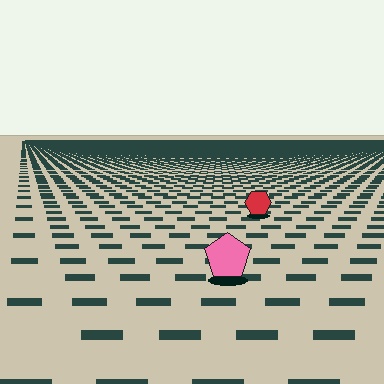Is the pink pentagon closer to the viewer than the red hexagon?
Yes. The pink pentagon is closer — you can tell from the texture gradient: the ground texture is coarser near it.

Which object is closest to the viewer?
The pink pentagon is closest. The texture marks near it are larger and more spread out.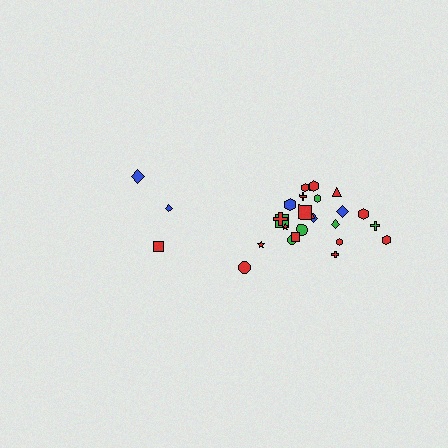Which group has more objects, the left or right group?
The right group.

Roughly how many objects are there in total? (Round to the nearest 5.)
Roughly 30 objects in total.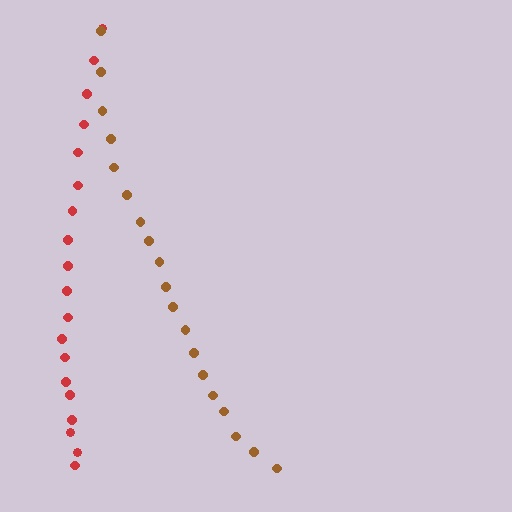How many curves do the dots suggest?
There are 2 distinct paths.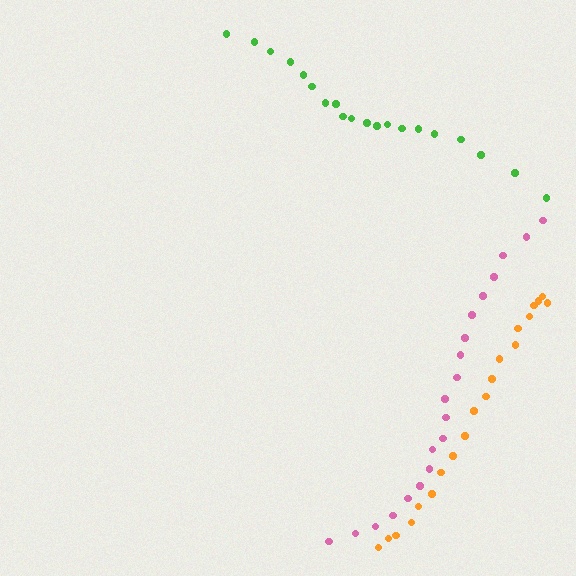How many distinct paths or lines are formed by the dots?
There are 3 distinct paths.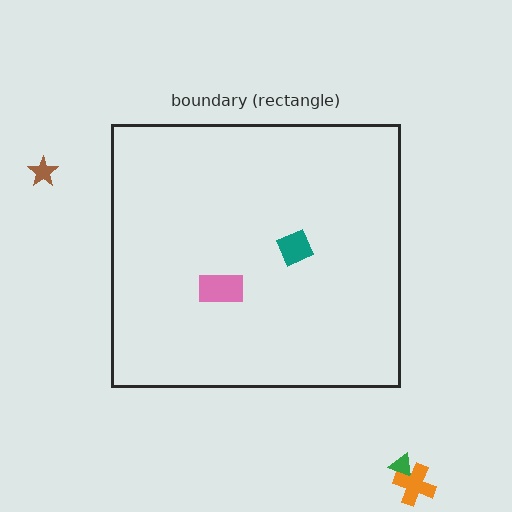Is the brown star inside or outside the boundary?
Outside.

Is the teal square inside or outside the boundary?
Inside.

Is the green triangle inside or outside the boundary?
Outside.